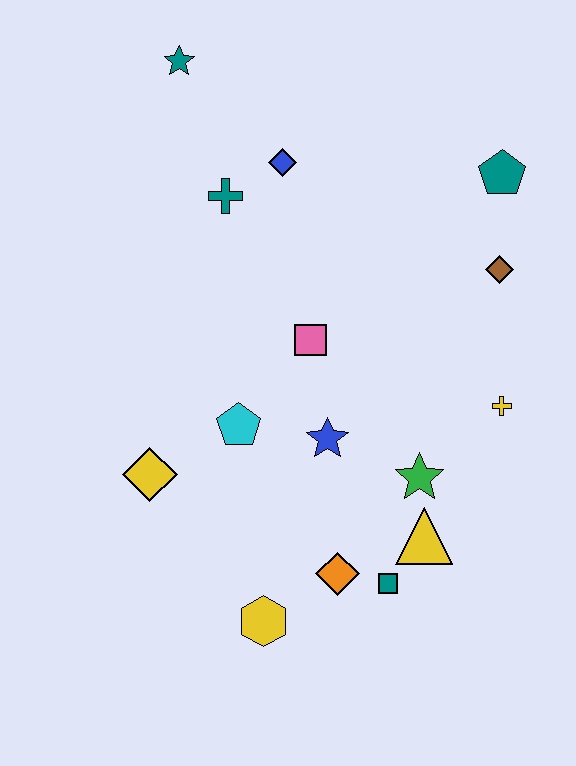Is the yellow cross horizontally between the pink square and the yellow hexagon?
No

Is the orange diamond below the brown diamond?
Yes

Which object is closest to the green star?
The yellow triangle is closest to the green star.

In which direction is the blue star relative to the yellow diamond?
The blue star is to the right of the yellow diamond.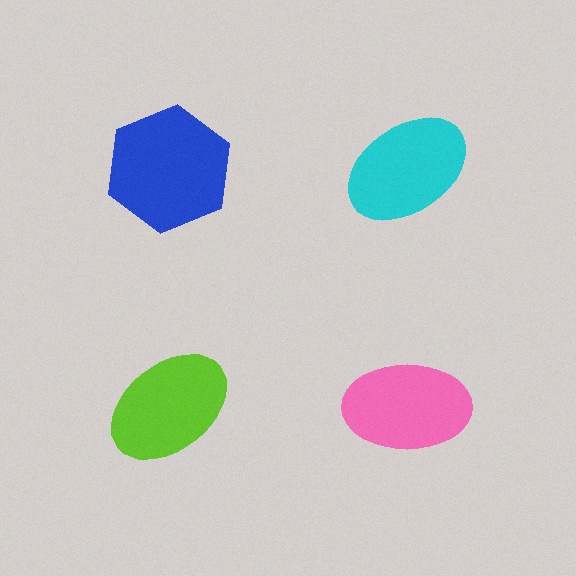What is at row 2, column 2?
A pink ellipse.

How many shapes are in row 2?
2 shapes.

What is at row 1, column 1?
A blue hexagon.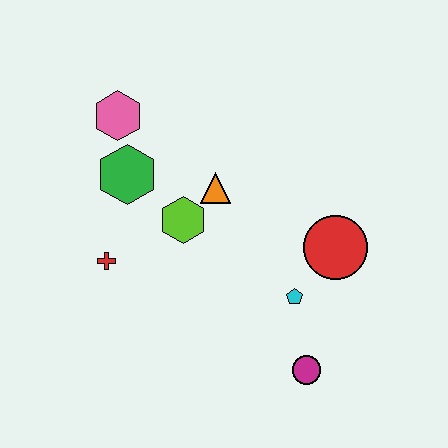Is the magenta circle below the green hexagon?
Yes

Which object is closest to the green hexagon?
The pink hexagon is closest to the green hexagon.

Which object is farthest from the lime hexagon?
The magenta circle is farthest from the lime hexagon.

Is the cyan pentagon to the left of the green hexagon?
No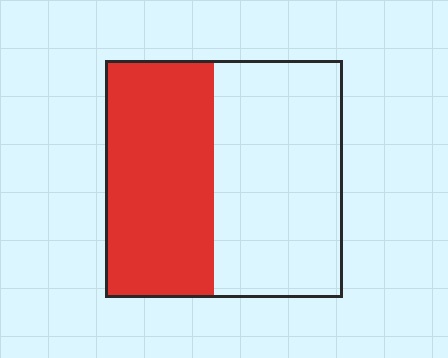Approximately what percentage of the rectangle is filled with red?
Approximately 45%.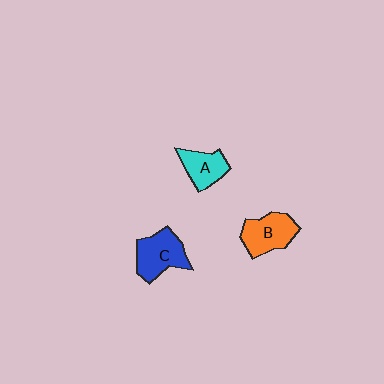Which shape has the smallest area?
Shape A (cyan).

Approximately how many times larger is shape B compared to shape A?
Approximately 1.3 times.